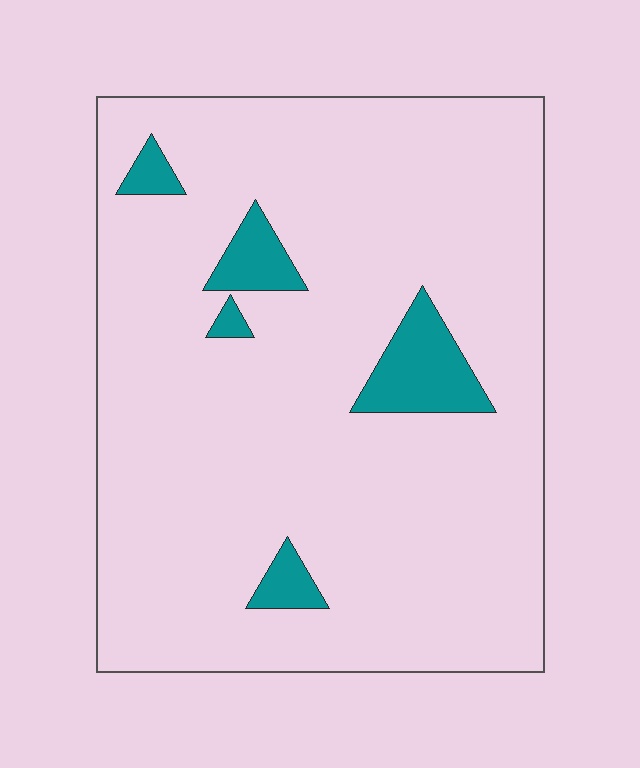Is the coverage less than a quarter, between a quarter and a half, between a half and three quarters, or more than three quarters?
Less than a quarter.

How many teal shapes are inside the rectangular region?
5.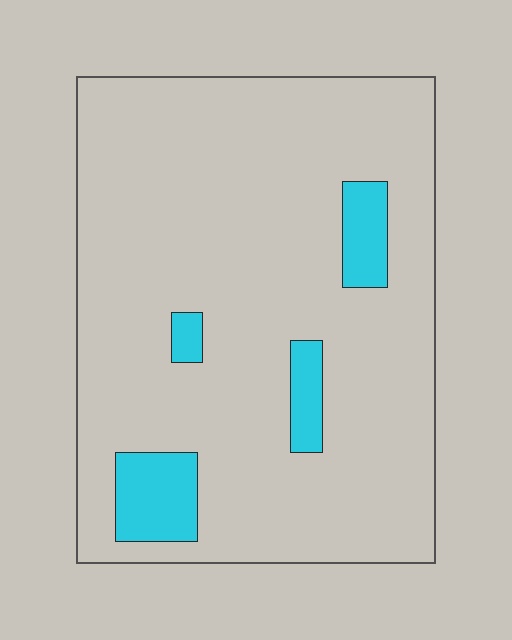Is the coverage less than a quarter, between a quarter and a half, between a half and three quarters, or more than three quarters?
Less than a quarter.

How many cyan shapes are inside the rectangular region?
4.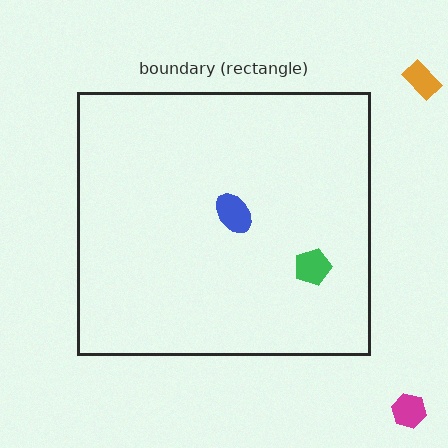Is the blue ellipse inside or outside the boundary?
Inside.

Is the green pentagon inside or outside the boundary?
Inside.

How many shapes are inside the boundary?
2 inside, 2 outside.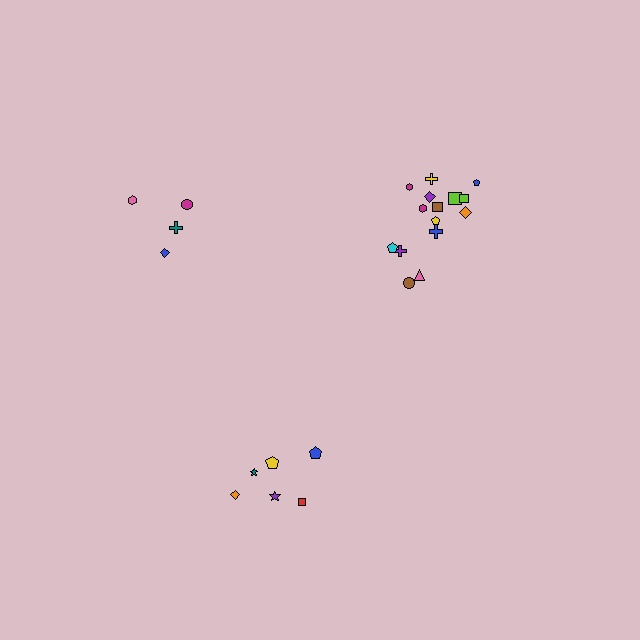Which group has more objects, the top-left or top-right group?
The top-right group.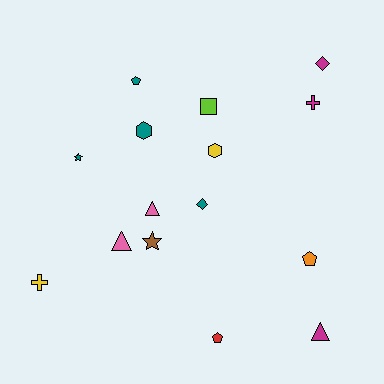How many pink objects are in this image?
There are 2 pink objects.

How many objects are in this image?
There are 15 objects.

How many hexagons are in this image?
There are 2 hexagons.